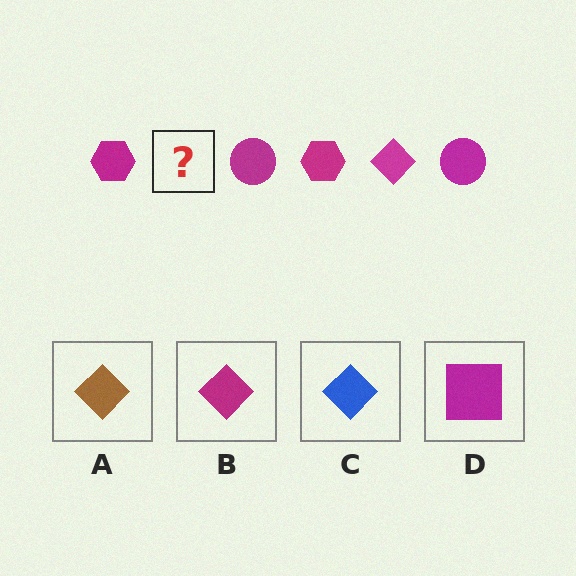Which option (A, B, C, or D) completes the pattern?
B.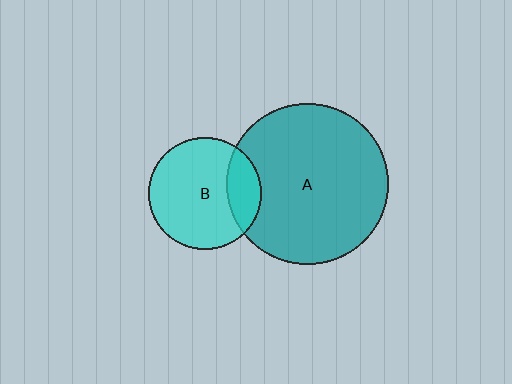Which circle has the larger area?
Circle A (teal).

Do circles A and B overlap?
Yes.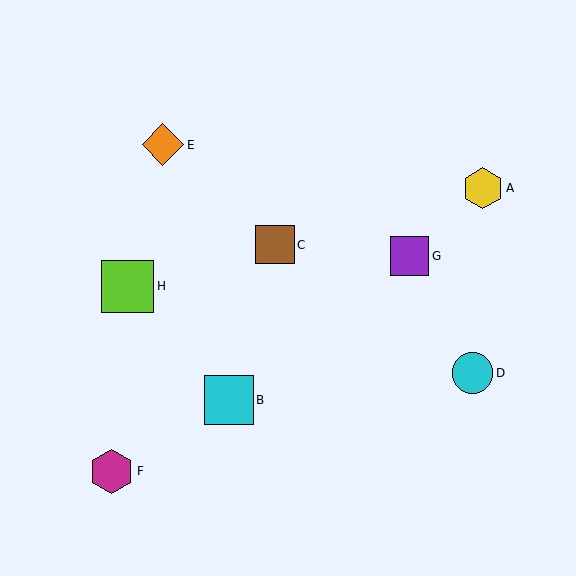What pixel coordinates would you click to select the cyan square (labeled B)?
Click at (229, 400) to select the cyan square B.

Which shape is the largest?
The lime square (labeled H) is the largest.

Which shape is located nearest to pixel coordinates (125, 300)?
The lime square (labeled H) at (127, 286) is nearest to that location.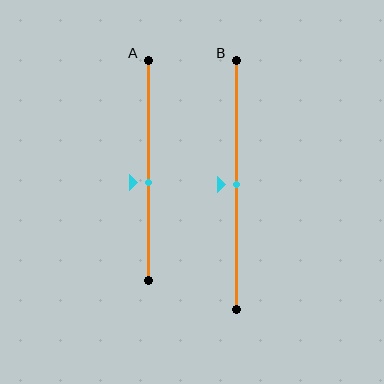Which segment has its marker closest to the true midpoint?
Segment B has its marker closest to the true midpoint.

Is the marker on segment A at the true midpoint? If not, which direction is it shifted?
No, the marker on segment A is shifted downward by about 6% of the segment length.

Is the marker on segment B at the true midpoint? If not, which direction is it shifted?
Yes, the marker on segment B is at the true midpoint.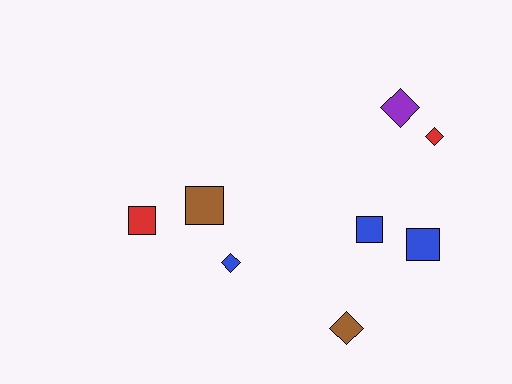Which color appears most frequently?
Blue, with 3 objects.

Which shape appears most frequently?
Square, with 4 objects.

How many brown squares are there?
There is 1 brown square.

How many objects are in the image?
There are 8 objects.